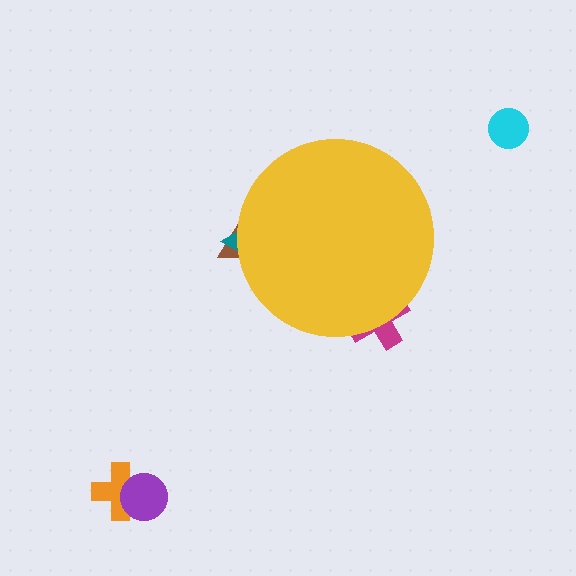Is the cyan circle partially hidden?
No, the cyan circle is fully visible.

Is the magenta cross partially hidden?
Yes, the magenta cross is partially hidden behind the yellow circle.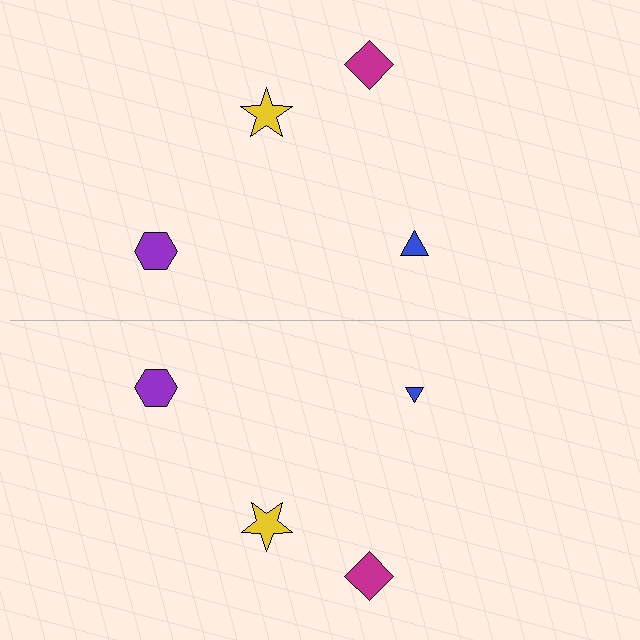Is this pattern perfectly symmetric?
No, the pattern is not perfectly symmetric. The blue triangle on the bottom side has a different size than its mirror counterpart.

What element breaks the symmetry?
The blue triangle on the bottom side has a different size than its mirror counterpart.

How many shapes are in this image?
There are 8 shapes in this image.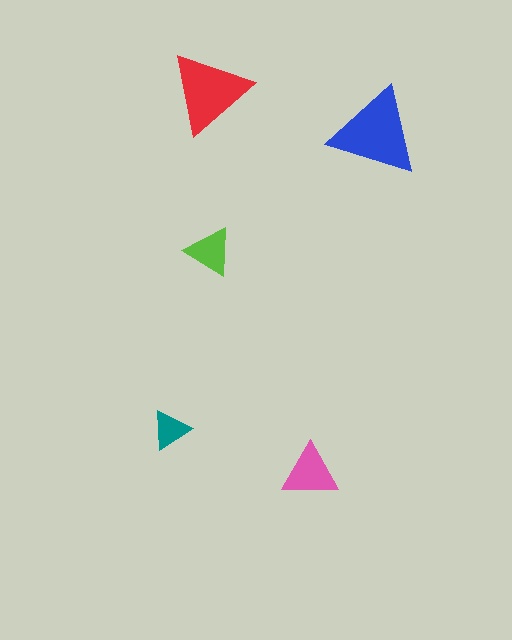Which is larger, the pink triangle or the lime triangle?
The pink one.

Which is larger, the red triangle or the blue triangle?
The blue one.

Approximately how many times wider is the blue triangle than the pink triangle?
About 1.5 times wider.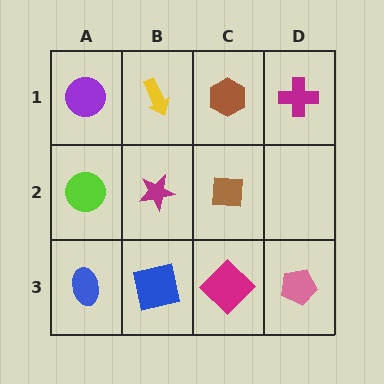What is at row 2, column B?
A magenta star.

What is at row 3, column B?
A blue square.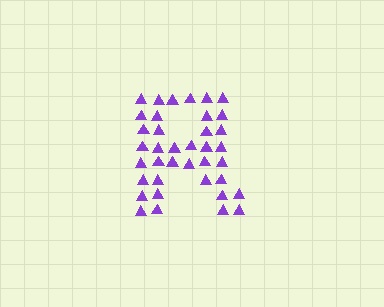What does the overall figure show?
The overall figure shows the letter R.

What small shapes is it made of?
It is made of small triangles.